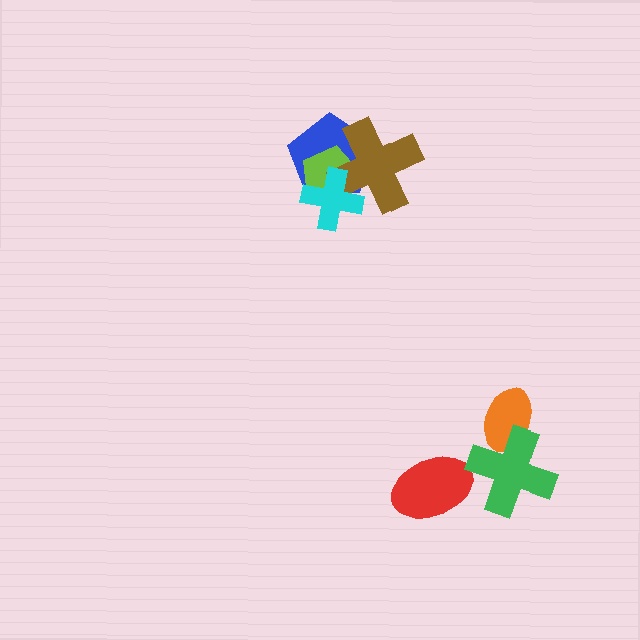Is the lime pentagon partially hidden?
Yes, it is partially covered by another shape.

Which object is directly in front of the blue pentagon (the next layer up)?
The lime pentagon is directly in front of the blue pentagon.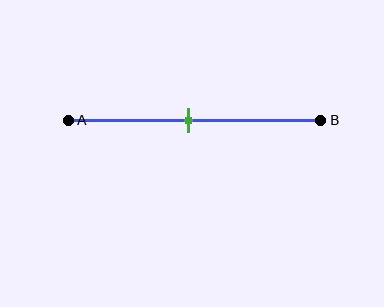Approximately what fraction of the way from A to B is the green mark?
The green mark is approximately 50% of the way from A to B.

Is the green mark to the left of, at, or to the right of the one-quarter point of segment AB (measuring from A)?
The green mark is to the right of the one-quarter point of segment AB.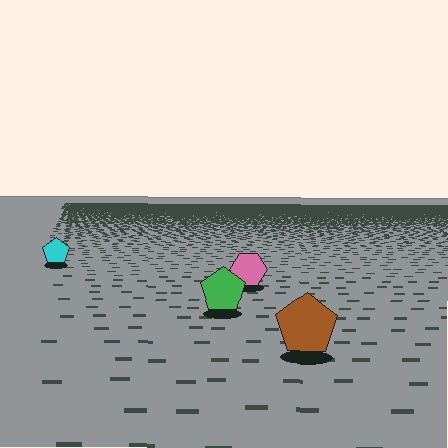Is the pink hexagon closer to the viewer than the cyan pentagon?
Yes. The pink hexagon is closer — you can tell from the texture gradient: the ground texture is coarser near it.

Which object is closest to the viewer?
The brown pentagon is closest. The texture marks near it are larger and more spread out.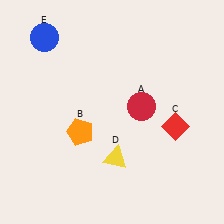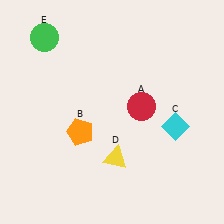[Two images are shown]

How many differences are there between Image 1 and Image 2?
There are 2 differences between the two images.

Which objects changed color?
C changed from red to cyan. E changed from blue to green.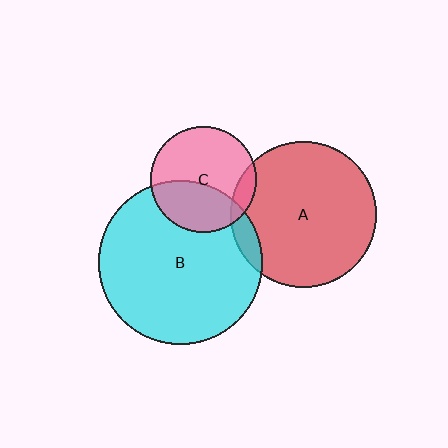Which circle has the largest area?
Circle B (cyan).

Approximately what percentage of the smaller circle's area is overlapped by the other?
Approximately 5%.